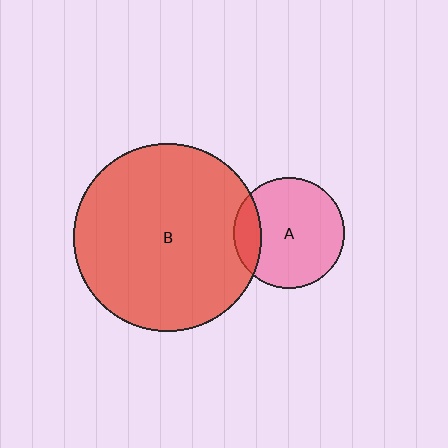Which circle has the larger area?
Circle B (red).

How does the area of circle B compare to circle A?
Approximately 2.9 times.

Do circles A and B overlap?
Yes.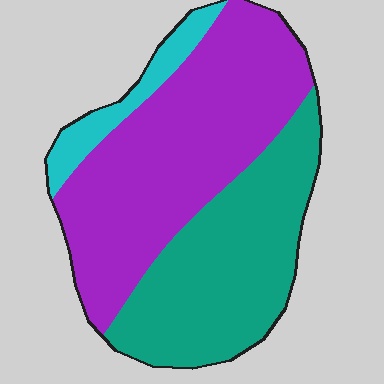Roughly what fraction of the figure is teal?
Teal covers 39% of the figure.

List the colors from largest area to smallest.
From largest to smallest: purple, teal, cyan.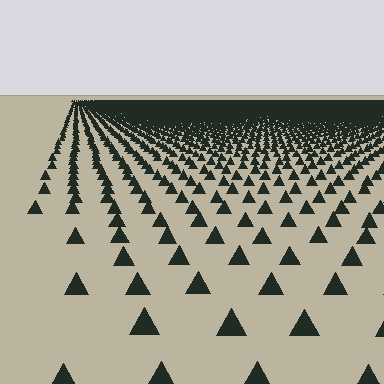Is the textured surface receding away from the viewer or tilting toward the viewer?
The surface is receding away from the viewer. Texture elements get smaller and denser toward the top.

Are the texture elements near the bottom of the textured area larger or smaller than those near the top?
Larger. Near the bottom, elements are closer to the viewer and appear at a bigger on-screen size.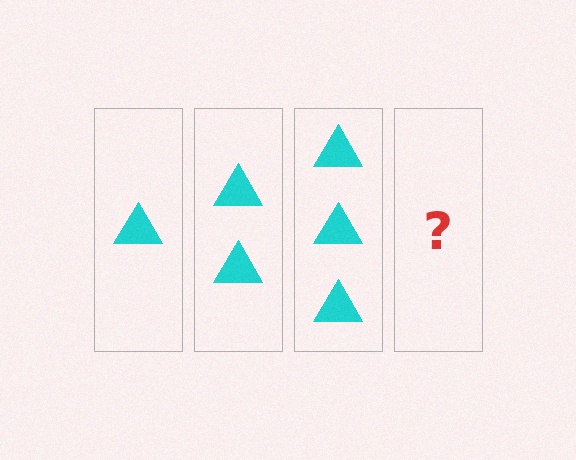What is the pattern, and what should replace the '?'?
The pattern is that each step adds one more triangle. The '?' should be 4 triangles.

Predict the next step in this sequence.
The next step is 4 triangles.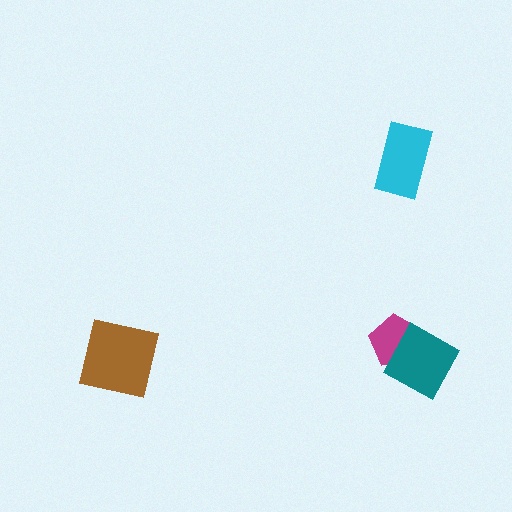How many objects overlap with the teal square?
1 object overlaps with the teal square.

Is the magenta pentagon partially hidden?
Yes, it is partially covered by another shape.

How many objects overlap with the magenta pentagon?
1 object overlaps with the magenta pentagon.